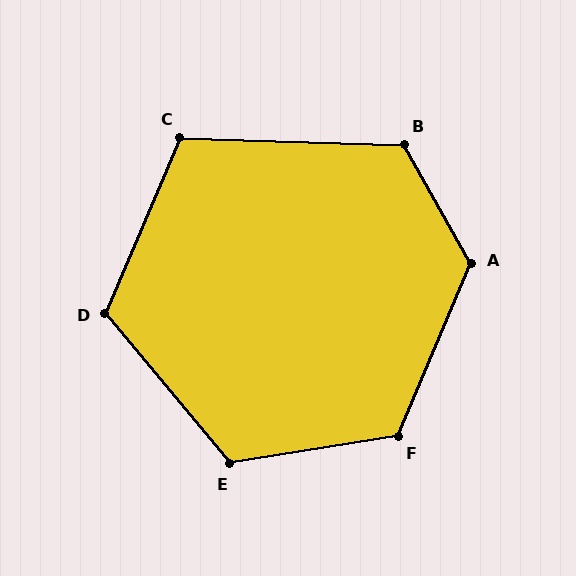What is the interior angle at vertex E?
Approximately 121 degrees (obtuse).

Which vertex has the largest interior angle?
A, at approximately 128 degrees.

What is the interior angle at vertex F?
Approximately 122 degrees (obtuse).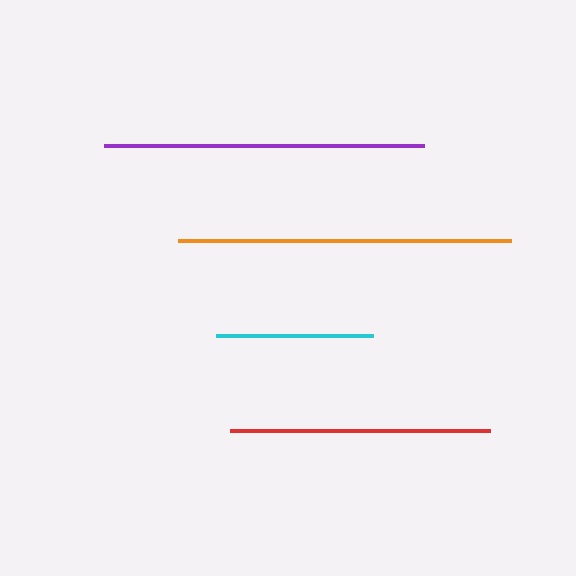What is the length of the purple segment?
The purple segment is approximately 320 pixels long.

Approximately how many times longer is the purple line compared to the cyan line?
The purple line is approximately 2.0 times the length of the cyan line.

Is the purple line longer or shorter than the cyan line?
The purple line is longer than the cyan line.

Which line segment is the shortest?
The cyan line is the shortest at approximately 157 pixels.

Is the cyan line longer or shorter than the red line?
The red line is longer than the cyan line.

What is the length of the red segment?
The red segment is approximately 261 pixels long.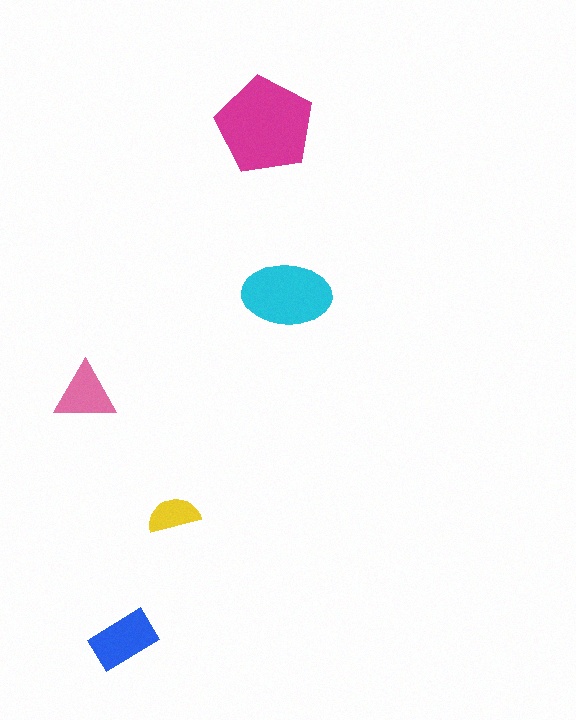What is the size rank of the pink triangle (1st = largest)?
4th.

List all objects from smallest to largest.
The yellow semicircle, the pink triangle, the blue rectangle, the cyan ellipse, the magenta pentagon.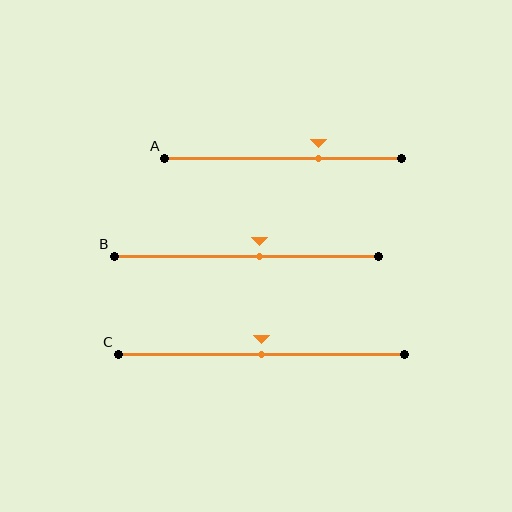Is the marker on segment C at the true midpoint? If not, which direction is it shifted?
Yes, the marker on segment C is at the true midpoint.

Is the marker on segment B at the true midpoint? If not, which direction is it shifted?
No, the marker on segment B is shifted to the right by about 5% of the segment length.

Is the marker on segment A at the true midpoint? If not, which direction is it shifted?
No, the marker on segment A is shifted to the right by about 15% of the segment length.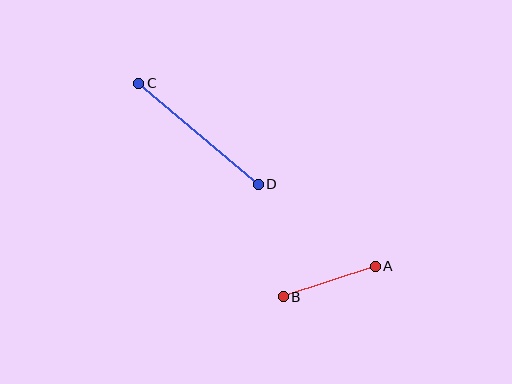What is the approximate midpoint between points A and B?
The midpoint is at approximately (329, 281) pixels.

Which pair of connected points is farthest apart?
Points C and D are farthest apart.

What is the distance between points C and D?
The distance is approximately 157 pixels.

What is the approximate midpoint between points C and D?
The midpoint is at approximately (198, 134) pixels.